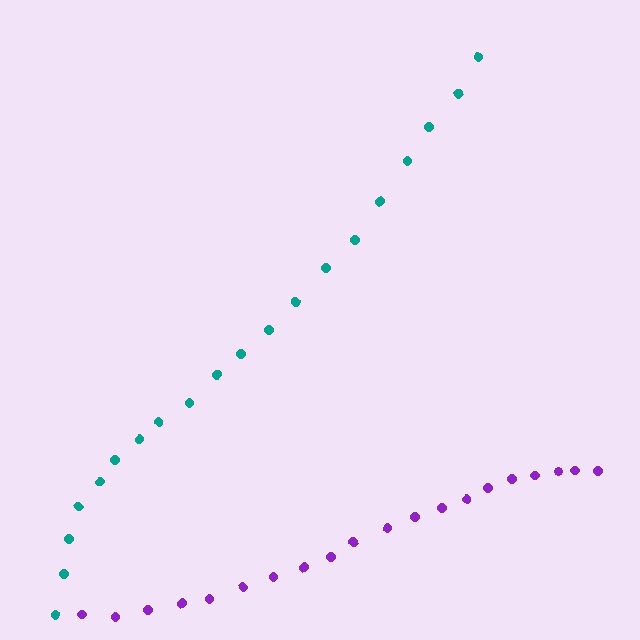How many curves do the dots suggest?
There are 2 distinct paths.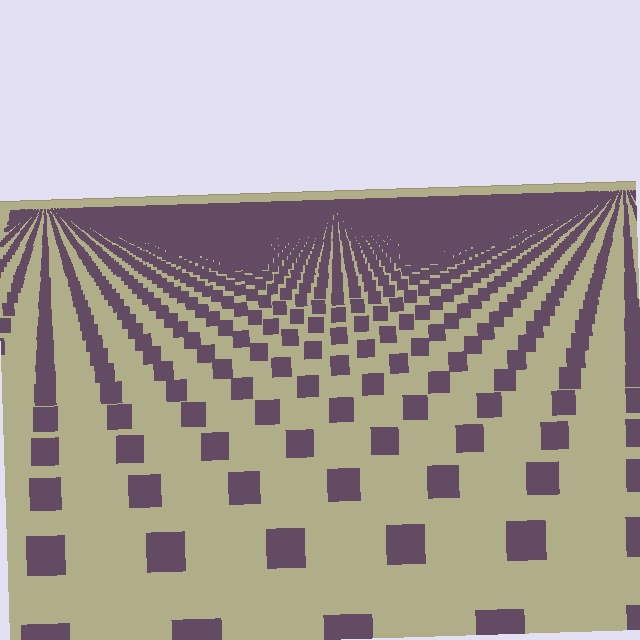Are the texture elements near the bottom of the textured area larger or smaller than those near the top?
Larger. Near the bottom, elements are closer to the viewer and appear at a bigger on-screen size.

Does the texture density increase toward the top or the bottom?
Density increases toward the top.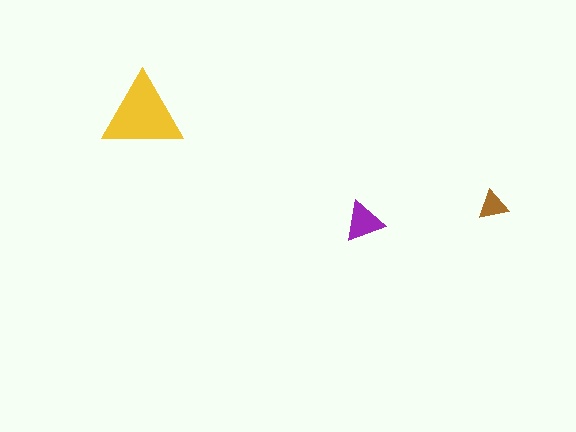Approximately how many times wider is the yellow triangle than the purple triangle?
About 2 times wider.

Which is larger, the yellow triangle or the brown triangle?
The yellow one.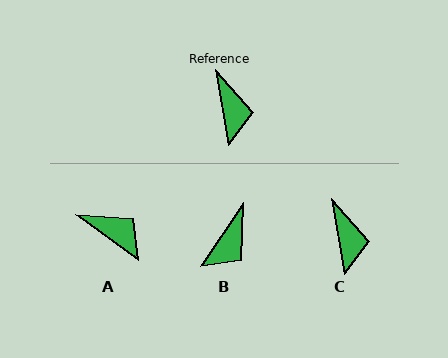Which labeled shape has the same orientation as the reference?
C.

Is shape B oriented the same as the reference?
No, it is off by about 44 degrees.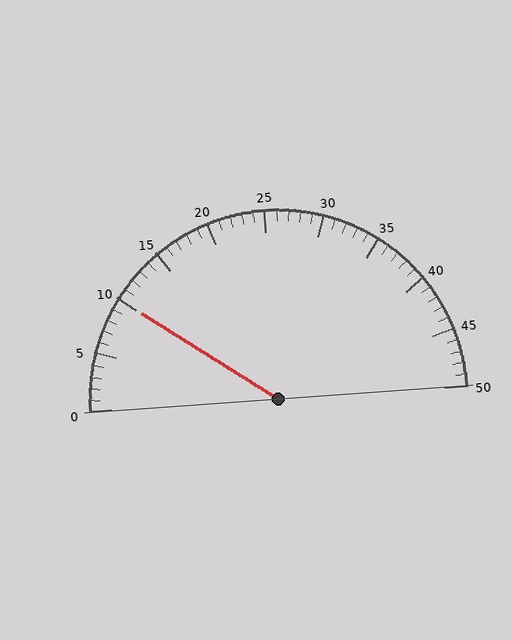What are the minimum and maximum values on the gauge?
The gauge ranges from 0 to 50.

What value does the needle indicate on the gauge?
The needle indicates approximately 10.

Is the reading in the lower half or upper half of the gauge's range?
The reading is in the lower half of the range (0 to 50).